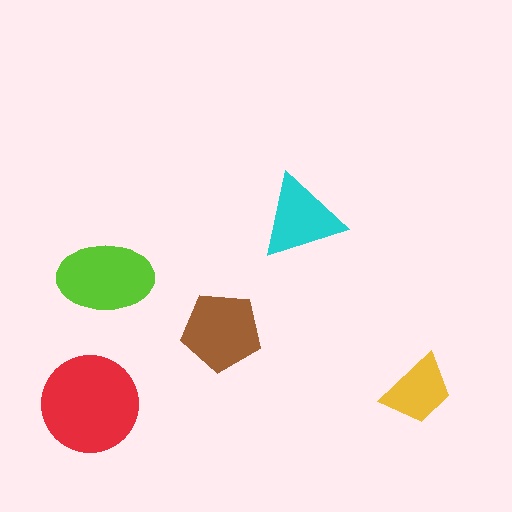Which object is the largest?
The red circle.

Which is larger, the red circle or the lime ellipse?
The red circle.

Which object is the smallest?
The yellow trapezoid.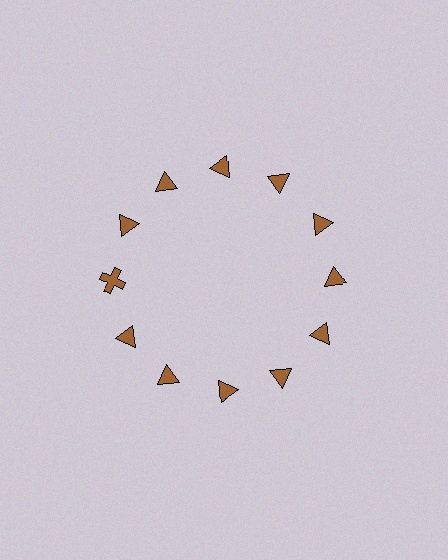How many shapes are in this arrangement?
There are 12 shapes arranged in a ring pattern.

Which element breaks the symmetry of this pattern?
The brown cross at roughly the 9 o'clock position breaks the symmetry. All other shapes are brown triangles.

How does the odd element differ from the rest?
It has a different shape: cross instead of triangle.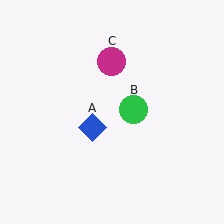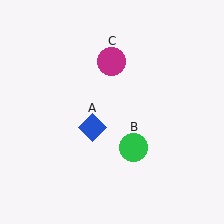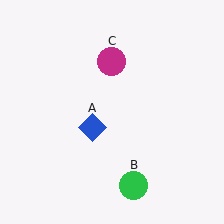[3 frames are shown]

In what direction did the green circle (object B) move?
The green circle (object B) moved down.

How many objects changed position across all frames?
1 object changed position: green circle (object B).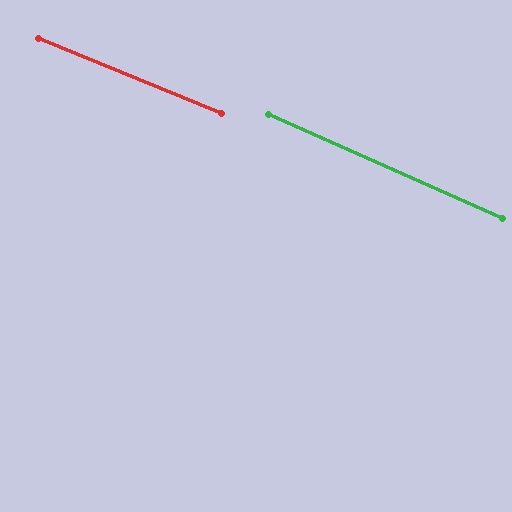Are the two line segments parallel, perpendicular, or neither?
Parallel — their directions differ by only 1.6°.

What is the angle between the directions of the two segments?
Approximately 2 degrees.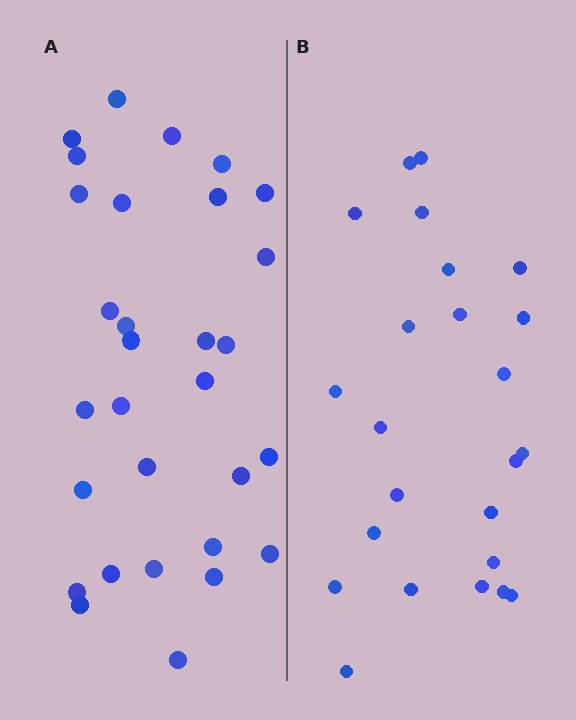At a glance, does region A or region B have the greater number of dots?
Region A (the left region) has more dots.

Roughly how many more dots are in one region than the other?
Region A has about 6 more dots than region B.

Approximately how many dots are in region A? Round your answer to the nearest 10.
About 30 dots.